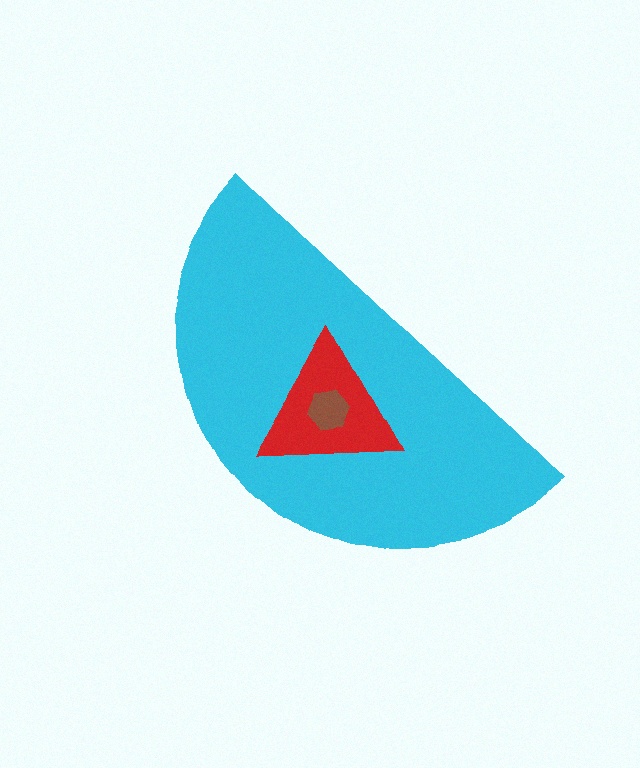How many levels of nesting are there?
3.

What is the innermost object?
The brown hexagon.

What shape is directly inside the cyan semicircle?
The red triangle.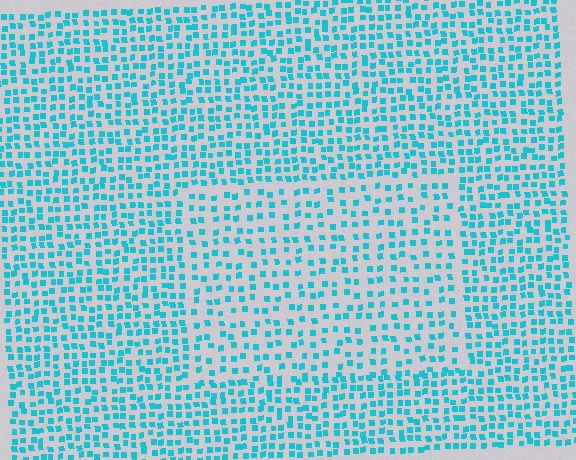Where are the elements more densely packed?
The elements are more densely packed outside the rectangle boundary.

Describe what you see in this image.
The image contains small cyan elements arranged at two different densities. A rectangle-shaped region is visible where the elements are less densely packed than the surrounding area.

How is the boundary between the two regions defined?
The boundary is defined by a change in element density (approximately 1.6x ratio). All elements are the same color, size, and shape.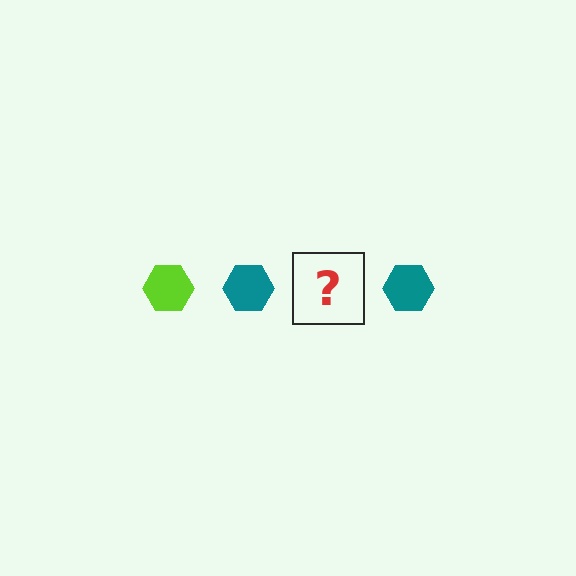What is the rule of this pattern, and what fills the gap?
The rule is that the pattern cycles through lime, teal hexagons. The gap should be filled with a lime hexagon.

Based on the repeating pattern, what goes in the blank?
The blank should be a lime hexagon.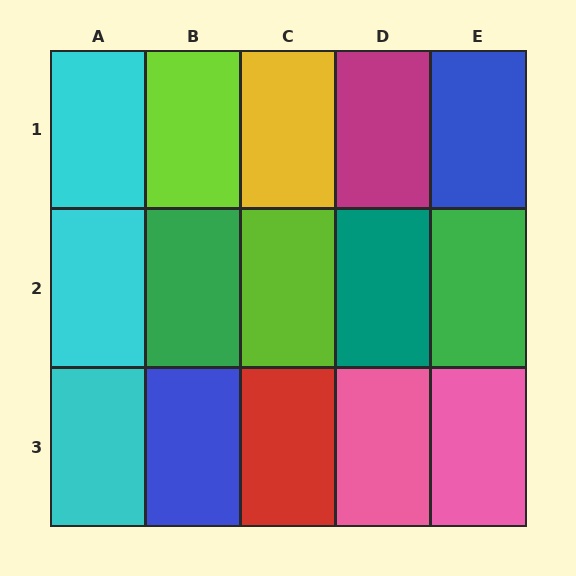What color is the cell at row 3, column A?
Cyan.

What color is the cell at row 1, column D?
Magenta.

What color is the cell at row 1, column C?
Yellow.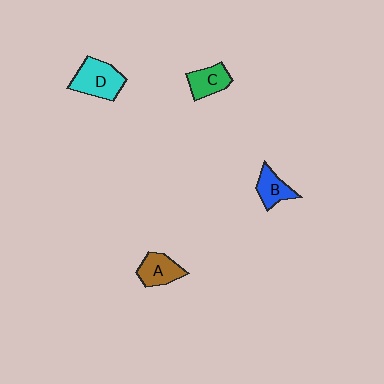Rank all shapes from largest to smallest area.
From largest to smallest: D (cyan), A (brown), C (green), B (blue).